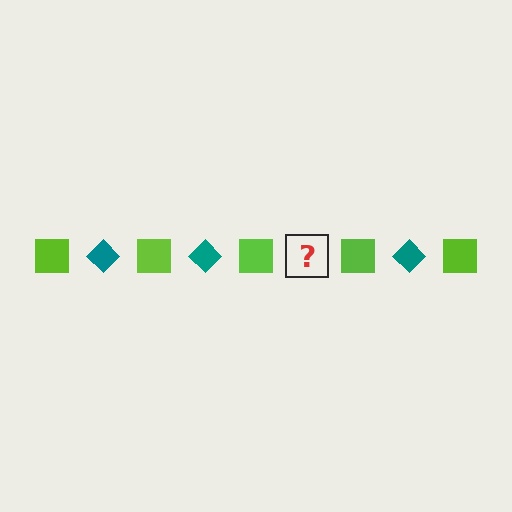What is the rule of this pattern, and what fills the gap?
The rule is that the pattern alternates between lime square and teal diamond. The gap should be filled with a teal diamond.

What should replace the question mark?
The question mark should be replaced with a teal diamond.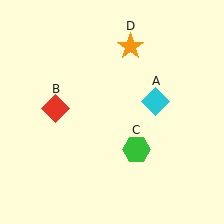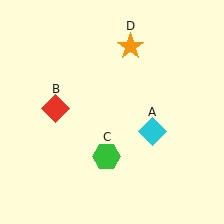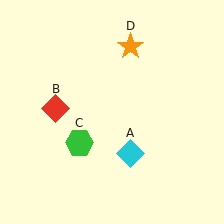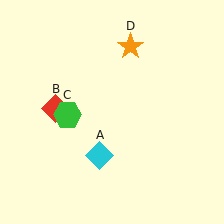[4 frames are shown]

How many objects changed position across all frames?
2 objects changed position: cyan diamond (object A), green hexagon (object C).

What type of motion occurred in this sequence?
The cyan diamond (object A), green hexagon (object C) rotated clockwise around the center of the scene.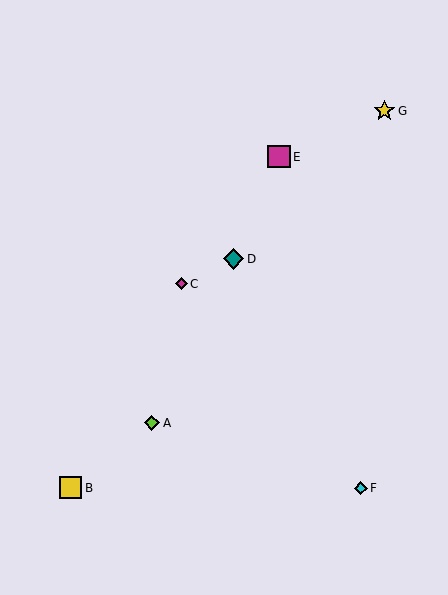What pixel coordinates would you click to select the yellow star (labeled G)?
Click at (384, 111) to select the yellow star G.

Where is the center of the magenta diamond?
The center of the magenta diamond is at (181, 284).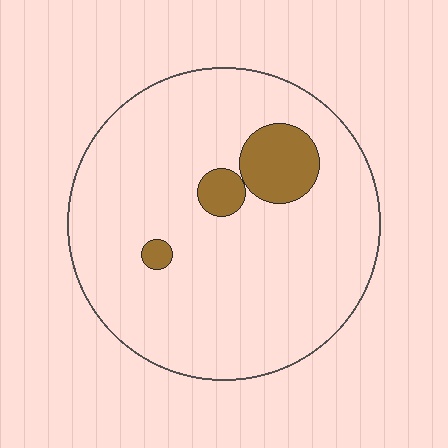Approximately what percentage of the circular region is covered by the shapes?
Approximately 10%.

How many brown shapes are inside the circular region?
3.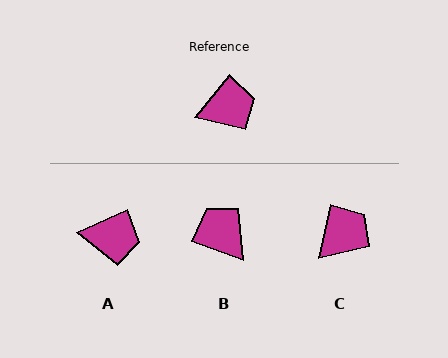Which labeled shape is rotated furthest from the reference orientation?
B, about 109 degrees away.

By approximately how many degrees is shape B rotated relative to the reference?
Approximately 109 degrees counter-clockwise.